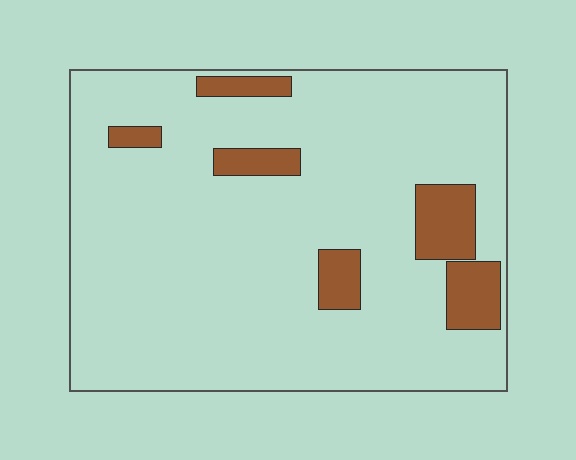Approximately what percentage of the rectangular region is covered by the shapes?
Approximately 10%.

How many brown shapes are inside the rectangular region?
6.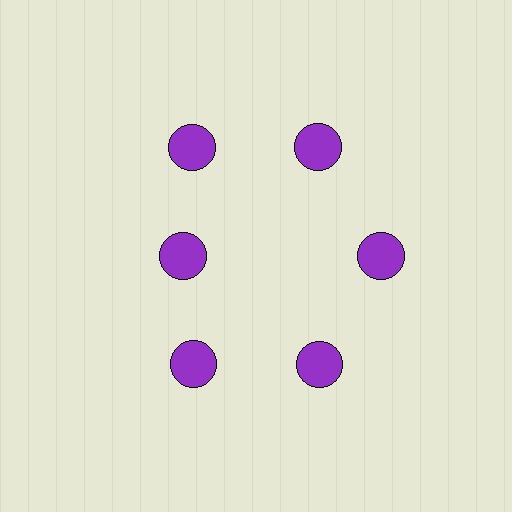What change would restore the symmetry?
The symmetry would be restored by moving it outward, back onto the ring so that all 6 circles sit at equal angles and equal distance from the center.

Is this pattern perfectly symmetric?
No. The 6 purple circles are arranged in a ring, but one element near the 9 o'clock position is pulled inward toward the center, breaking the 6-fold rotational symmetry.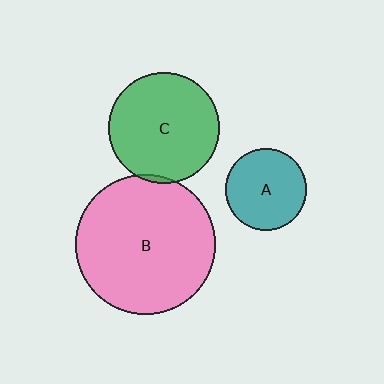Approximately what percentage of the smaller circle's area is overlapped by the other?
Approximately 5%.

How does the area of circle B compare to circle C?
Approximately 1.6 times.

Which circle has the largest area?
Circle B (pink).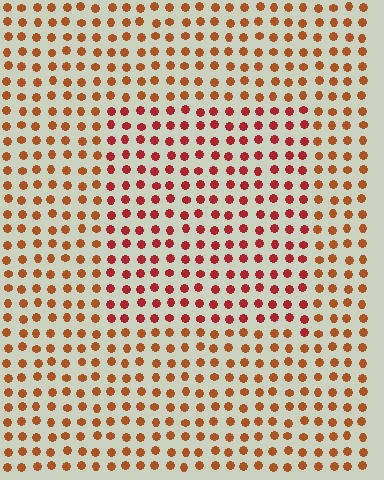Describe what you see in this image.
The image is filled with small brown elements in a uniform arrangement. A rectangle-shaped region is visible where the elements are tinted to a slightly different hue, forming a subtle color boundary.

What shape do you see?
I see a rectangle.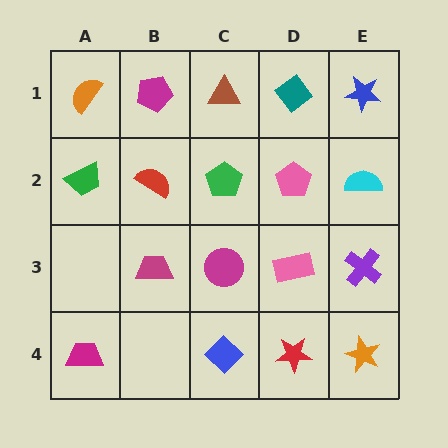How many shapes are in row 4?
4 shapes.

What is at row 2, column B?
A red semicircle.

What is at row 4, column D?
A red star.